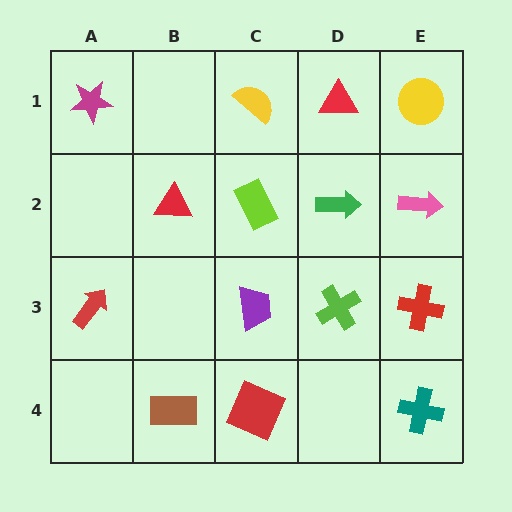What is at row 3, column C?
A purple trapezoid.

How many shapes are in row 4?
3 shapes.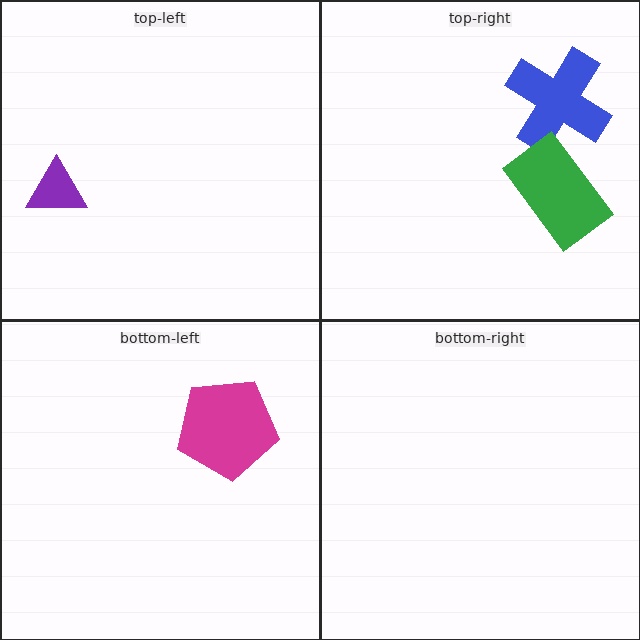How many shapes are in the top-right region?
2.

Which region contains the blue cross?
The top-right region.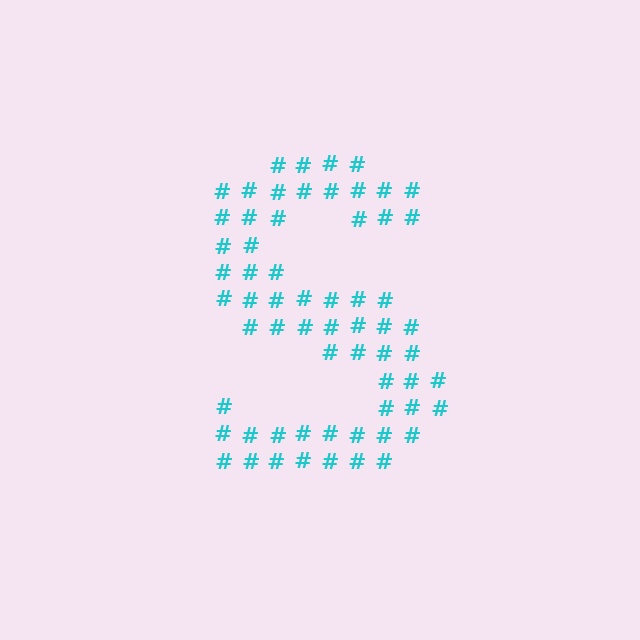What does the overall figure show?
The overall figure shows the letter S.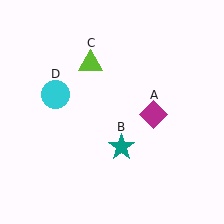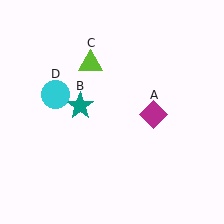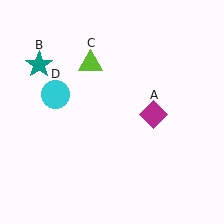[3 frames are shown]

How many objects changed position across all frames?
1 object changed position: teal star (object B).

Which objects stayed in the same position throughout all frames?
Magenta diamond (object A) and lime triangle (object C) and cyan circle (object D) remained stationary.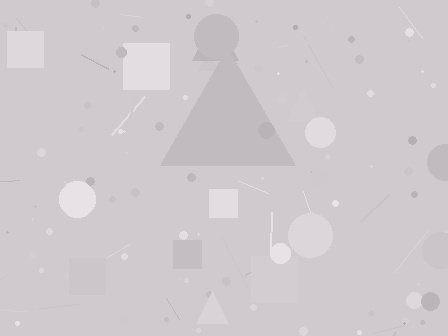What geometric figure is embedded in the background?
A triangle is embedded in the background.